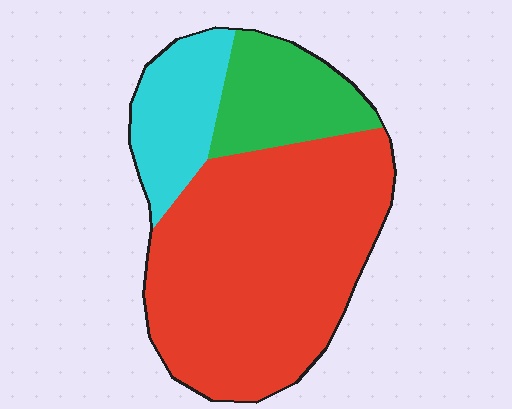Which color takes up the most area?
Red, at roughly 65%.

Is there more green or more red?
Red.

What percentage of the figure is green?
Green takes up about one sixth (1/6) of the figure.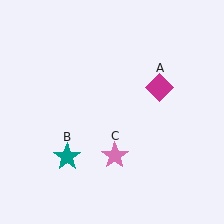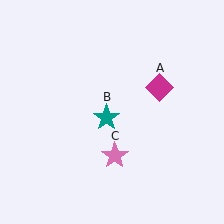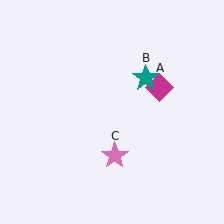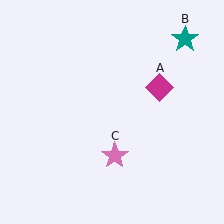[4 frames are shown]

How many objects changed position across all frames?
1 object changed position: teal star (object B).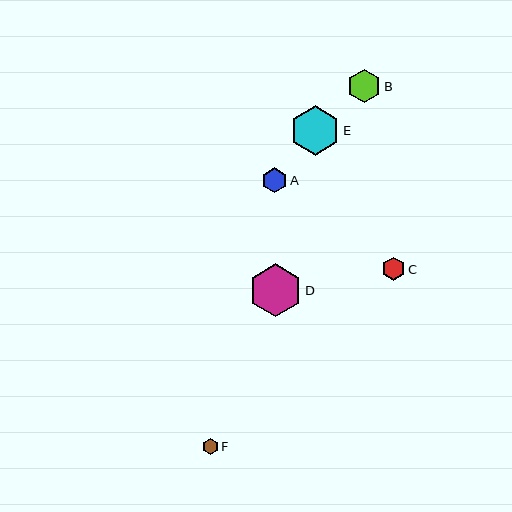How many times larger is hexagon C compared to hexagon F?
Hexagon C is approximately 1.5 times the size of hexagon F.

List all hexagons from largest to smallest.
From largest to smallest: D, E, B, A, C, F.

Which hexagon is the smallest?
Hexagon F is the smallest with a size of approximately 15 pixels.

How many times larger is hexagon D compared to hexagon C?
Hexagon D is approximately 2.3 times the size of hexagon C.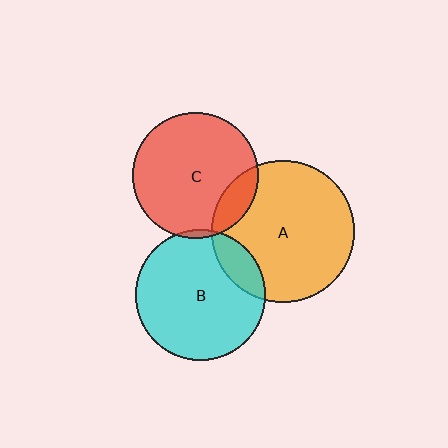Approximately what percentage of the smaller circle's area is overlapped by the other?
Approximately 15%.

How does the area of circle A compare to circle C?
Approximately 1.3 times.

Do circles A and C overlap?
Yes.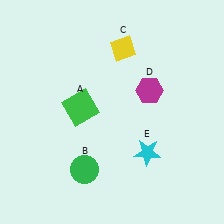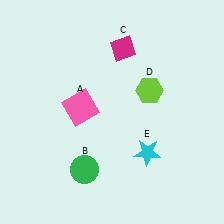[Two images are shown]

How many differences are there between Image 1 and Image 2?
There are 3 differences between the two images.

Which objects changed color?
A changed from green to pink. C changed from yellow to magenta. D changed from magenta to lime.